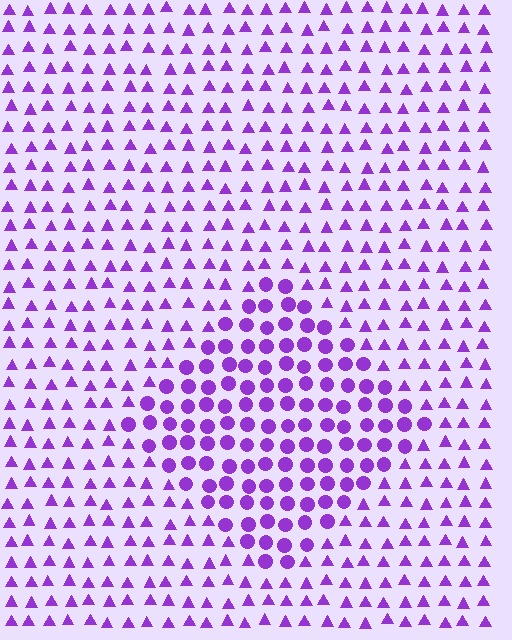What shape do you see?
I see a diamond.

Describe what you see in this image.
The image is filled with small purple elements arranged in a uniform grid. A diamond-shaped region contains circles, while the surrounding area contains triangles. The boundary is defined purely by the change in element shape.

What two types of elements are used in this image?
The image uses circles inside the diamond region and triangles outside it.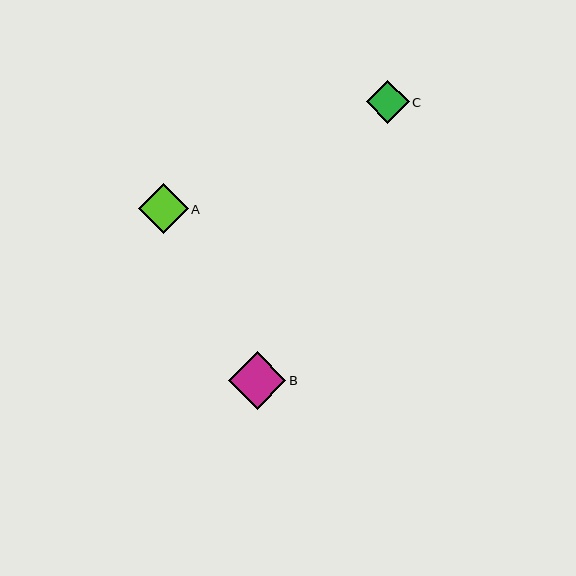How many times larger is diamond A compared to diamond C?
Diamond A is approximately 1.2 times the size of diamond C.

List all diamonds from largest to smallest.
From largest to smallest: B, A, C.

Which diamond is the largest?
Diamond B is the largest with a size of approximately 58 pixels.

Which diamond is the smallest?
Diamond C is the smallest with a size of approximately 43 pixels.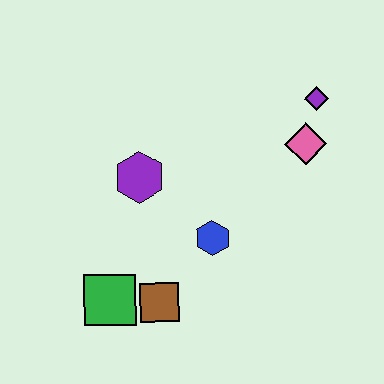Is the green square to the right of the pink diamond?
No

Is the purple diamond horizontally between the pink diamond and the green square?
No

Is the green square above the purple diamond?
No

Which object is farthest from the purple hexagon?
The purple diamond is farthest from the purple hexagon.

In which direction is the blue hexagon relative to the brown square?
The blue hexagon is above the brown square.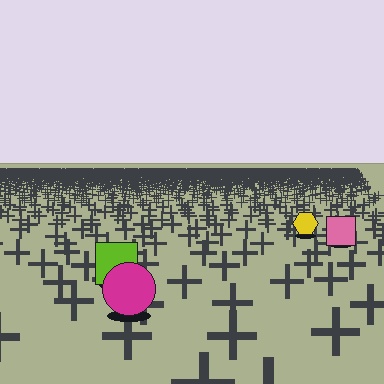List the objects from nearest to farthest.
From nearest to farthest: the magenta circle, the lime square, the pink square, the yellow hexagon.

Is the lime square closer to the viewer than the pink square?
Yes. The lime square is closer — you can tell from the texture gradient: the ground texture is coarser near it.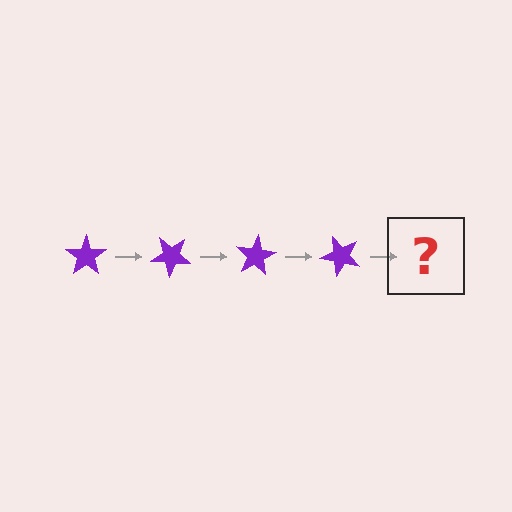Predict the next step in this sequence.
The next step is a purple star rotated 160 degrees.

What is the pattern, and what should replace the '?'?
The pattern is that the star rotates 40 degrees each step. The '?' should be a purple star rotated 160 degrees.